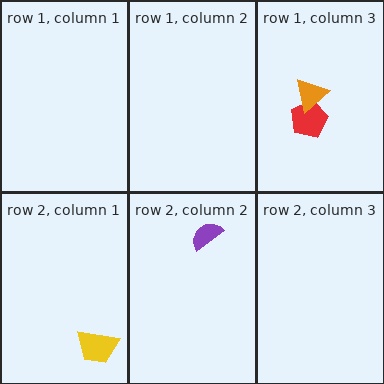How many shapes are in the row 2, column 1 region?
1.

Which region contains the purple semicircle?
The row 2, column 2 region.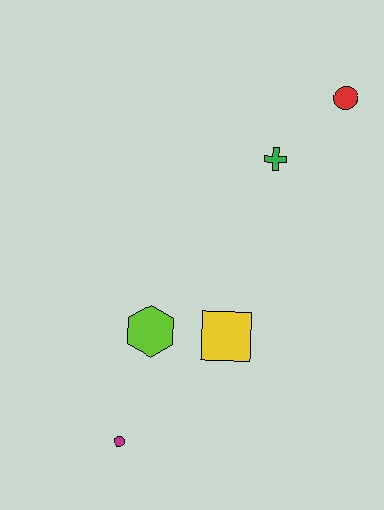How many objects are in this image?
There are 5 objects.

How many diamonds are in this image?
There are no diamonds.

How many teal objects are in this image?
There are no teal objects.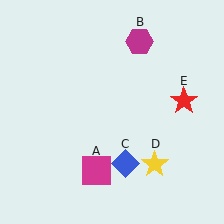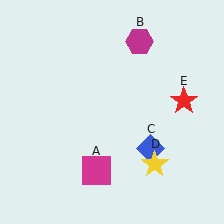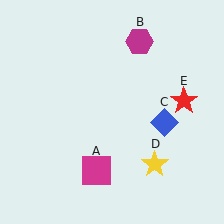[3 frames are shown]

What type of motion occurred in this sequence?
The blue diamond (object C) rotated counterclockwise around the center of the scene.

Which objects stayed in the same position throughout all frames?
Magenta square (object A) and magenta hexagon (object B) and yellow star (object D) and red star (object E) remained stationary.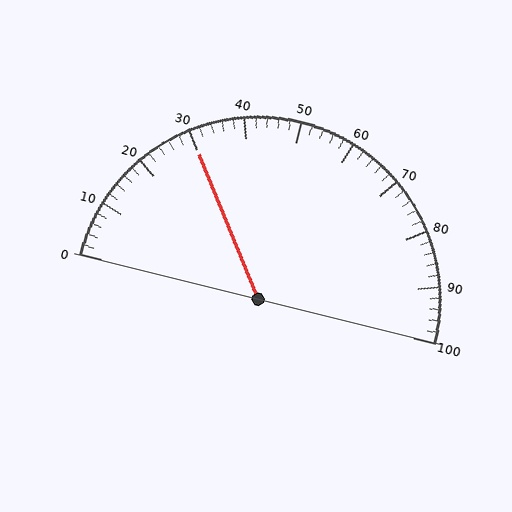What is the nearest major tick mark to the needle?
The nearest major tick mark is 30.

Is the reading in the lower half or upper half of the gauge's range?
The reading is in the lower half of the range (0 to 100).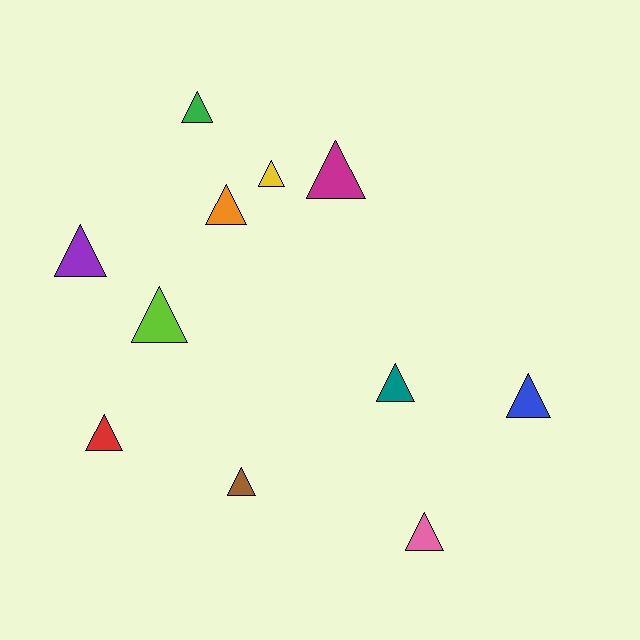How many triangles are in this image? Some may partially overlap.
There are 11 triangles.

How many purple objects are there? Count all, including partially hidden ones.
There is 1 purple object.